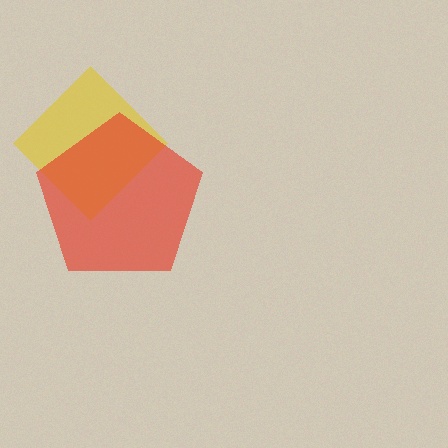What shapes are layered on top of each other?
The layered shapes are: a yellow diamond, a red pentagon.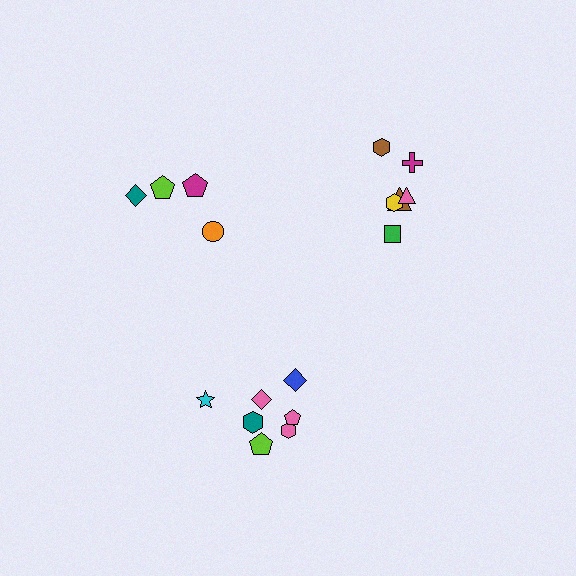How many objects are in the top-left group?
There are 4 objects.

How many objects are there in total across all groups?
There are 17 objects.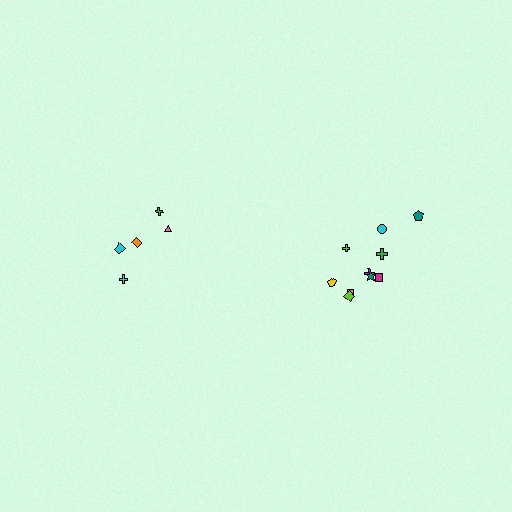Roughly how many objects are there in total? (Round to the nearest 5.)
Roughly 15 objects in total.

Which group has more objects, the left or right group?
The right group.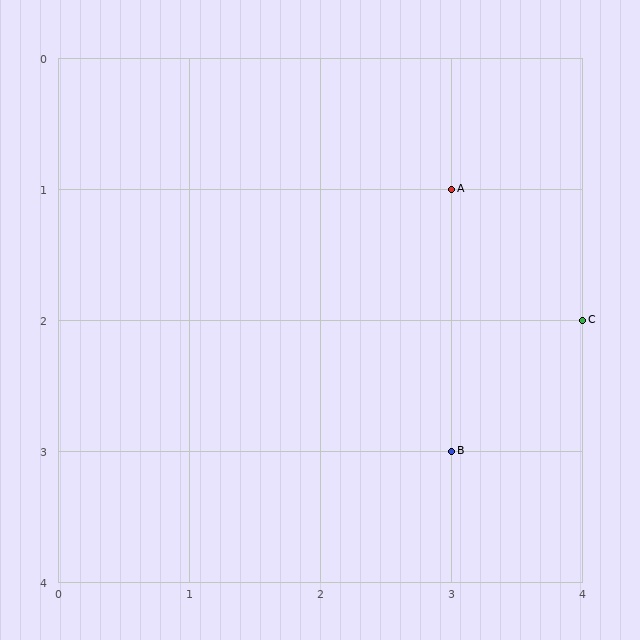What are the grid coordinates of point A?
Point A is at grid coordinates (3, 1).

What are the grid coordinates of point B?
Point B is at grid coordinates (3, 3).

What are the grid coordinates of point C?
Point C is at grid coordinates (4, 2).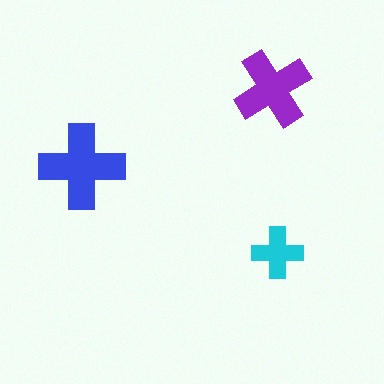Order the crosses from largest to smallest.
the blue one, the purple one, the cyan one.